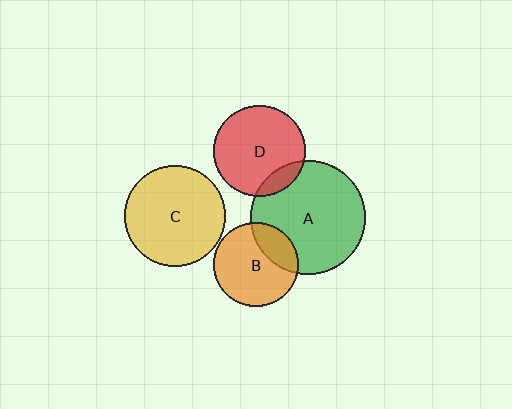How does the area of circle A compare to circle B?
Approximately 1.8 times.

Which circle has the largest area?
Circle A (green).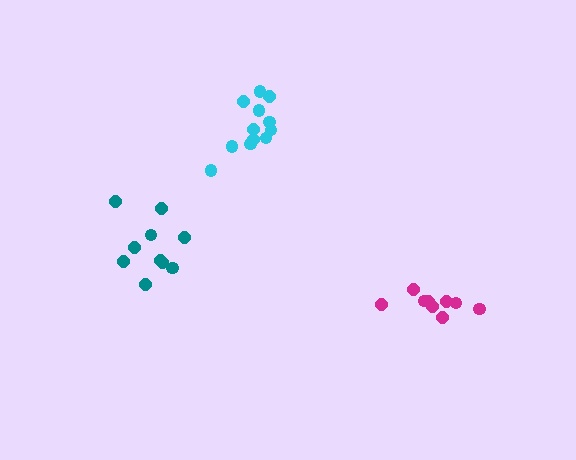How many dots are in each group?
Group 1: 12 dots, Group 2: 10 dots, Group 3: 9 dots (31 total).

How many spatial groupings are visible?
There are 3 spatial groupings.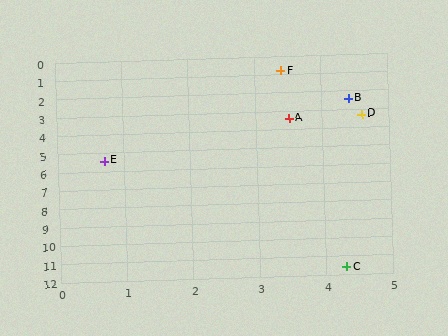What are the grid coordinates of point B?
Point B is at approximately (4.4, 2.4).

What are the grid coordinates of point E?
Point E is at approximately (0.7, 5.4).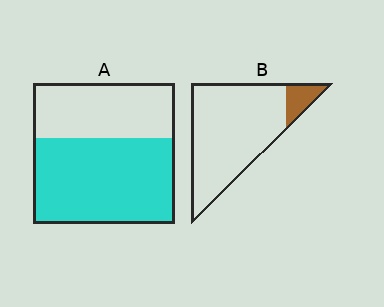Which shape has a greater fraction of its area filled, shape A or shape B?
Shape A.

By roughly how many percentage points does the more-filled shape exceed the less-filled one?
By roughly 50 percentage points (A over B).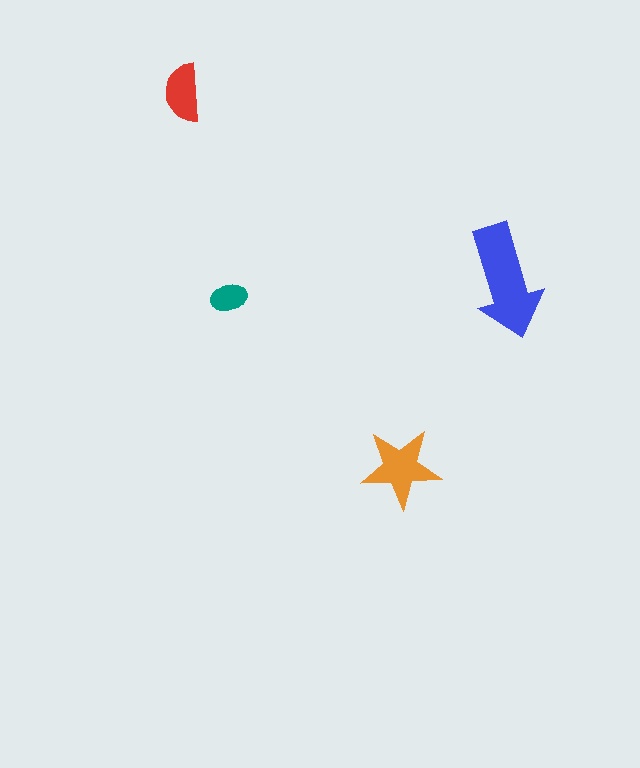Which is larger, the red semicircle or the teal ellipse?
The red semicircle.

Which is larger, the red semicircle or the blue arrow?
The blue arrow.